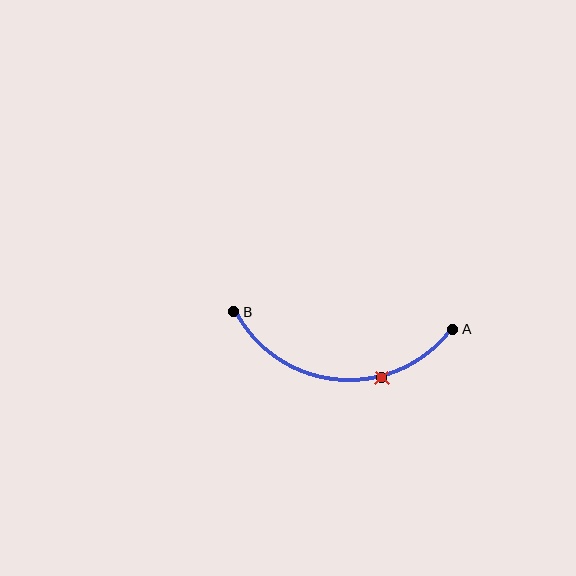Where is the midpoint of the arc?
The arc midpoint is the point on the curve farthest from the straight line joining A and B. It sits below that line.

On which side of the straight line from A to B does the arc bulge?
The arc bulges below the straight line connecting A and B.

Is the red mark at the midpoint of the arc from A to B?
No. The red mark lies on the arc but is closer to endpoint A. The arc midpoint would be at the point on the curve equidistant along the arc from both A and B.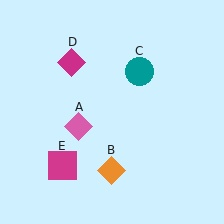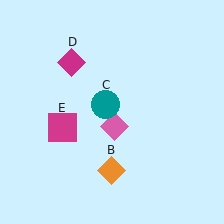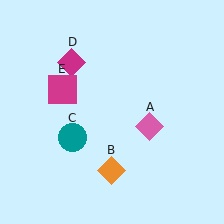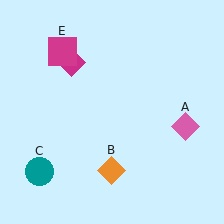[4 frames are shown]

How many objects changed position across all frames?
3 objects changed position: pink diamond (object A), teal circle (object C), magenta square (object E).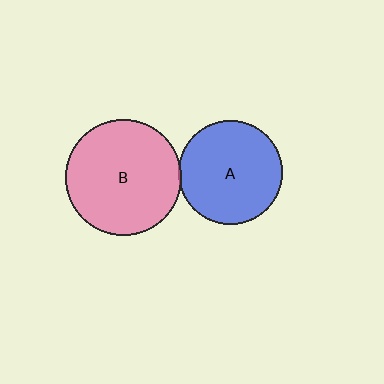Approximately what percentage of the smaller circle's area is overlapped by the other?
Approximately 5%.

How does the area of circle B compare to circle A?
Approximately 1.2 times.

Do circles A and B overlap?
Yes.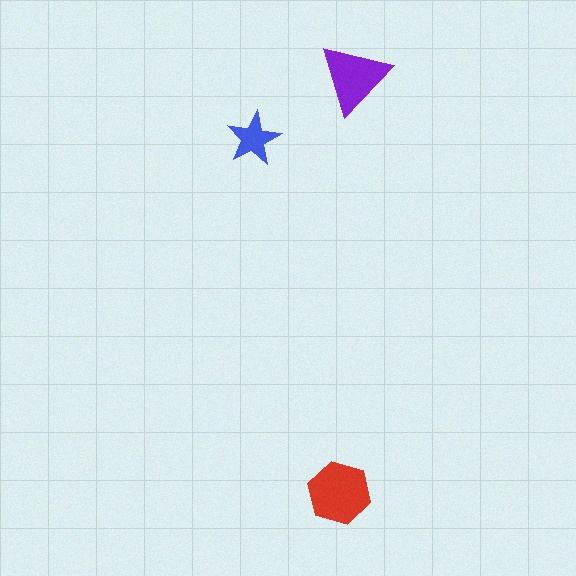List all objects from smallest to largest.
The blue star, the purple triangle, the red hexagon.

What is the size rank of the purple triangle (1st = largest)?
2nd.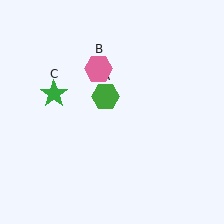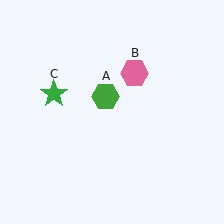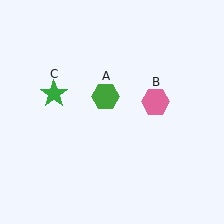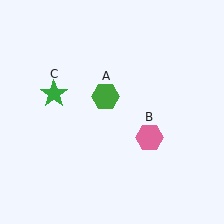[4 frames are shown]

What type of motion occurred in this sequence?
The pink hexagon (object B) rotated clockwise around the center of the scene.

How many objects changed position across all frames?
1 object changed position: pink hexagon (object B).